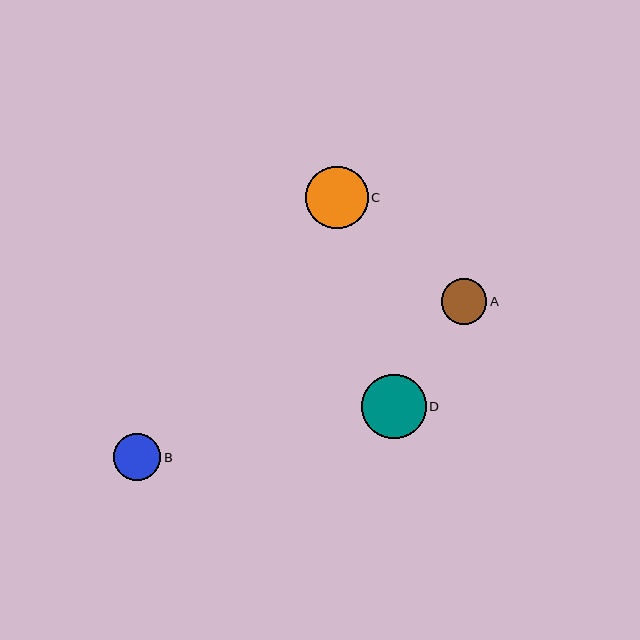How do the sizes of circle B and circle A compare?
Circle B and circle A are approximately the same size.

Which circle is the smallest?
Circle A is the smallest with a size of approximately 45 pixels.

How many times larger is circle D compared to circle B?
Circle D is approximately 1.4 times the size of circle B.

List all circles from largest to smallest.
From largest to smallest: D, C, B, A.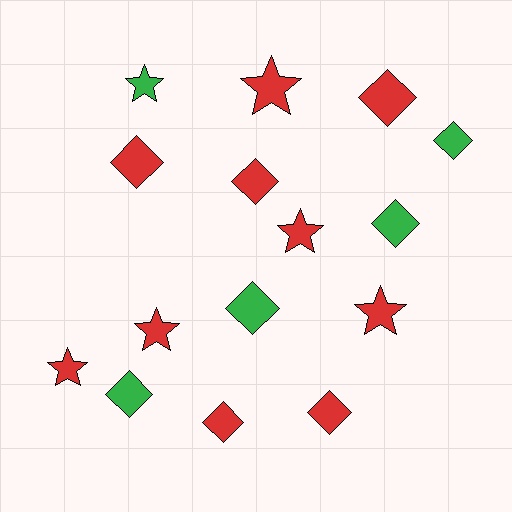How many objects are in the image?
There are 15 objects.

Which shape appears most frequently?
Diamond, with 9 objects.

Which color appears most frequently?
Red, with 10 objects.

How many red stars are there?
There are 5 red stars.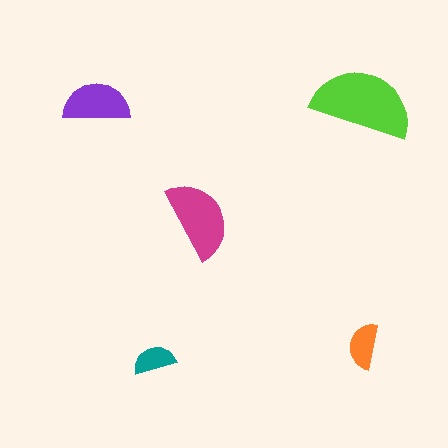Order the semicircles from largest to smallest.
the lime one, the magenta one, the purple one, the orange one, the teal one.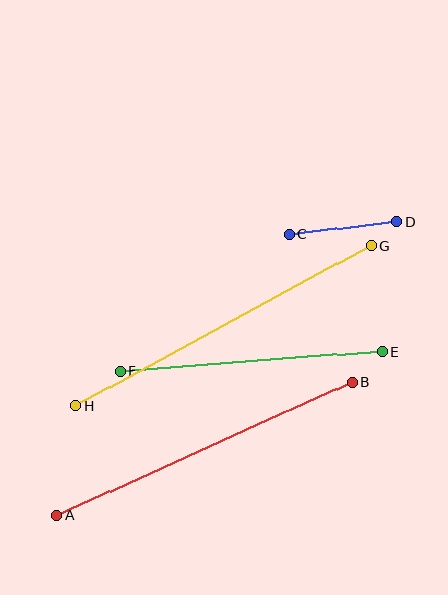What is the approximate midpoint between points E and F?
The midpoint is at approximately (251, 361) pixels.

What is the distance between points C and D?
The distance is approximately 108 pixels.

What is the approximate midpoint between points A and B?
The midpoint is at approximately (204, 449) pixels.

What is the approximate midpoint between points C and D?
The midpoint is at approximately (343, 228) pixels.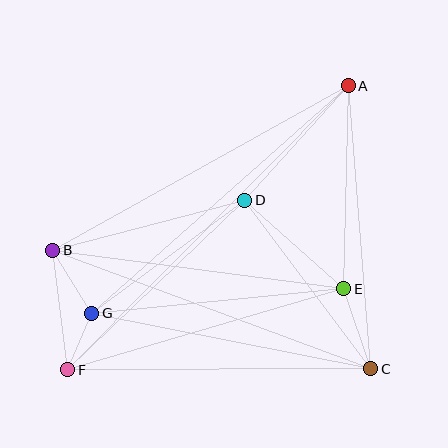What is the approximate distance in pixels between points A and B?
The distance between A and B is approximately 338 pixels.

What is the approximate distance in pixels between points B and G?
The distance between B and G is approximately 74 pixels.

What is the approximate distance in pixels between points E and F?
The distance between E and F is approximately 288 pixels.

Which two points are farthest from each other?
Points A and F are farthest from each other.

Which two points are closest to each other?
Points F and G are closest to each other.